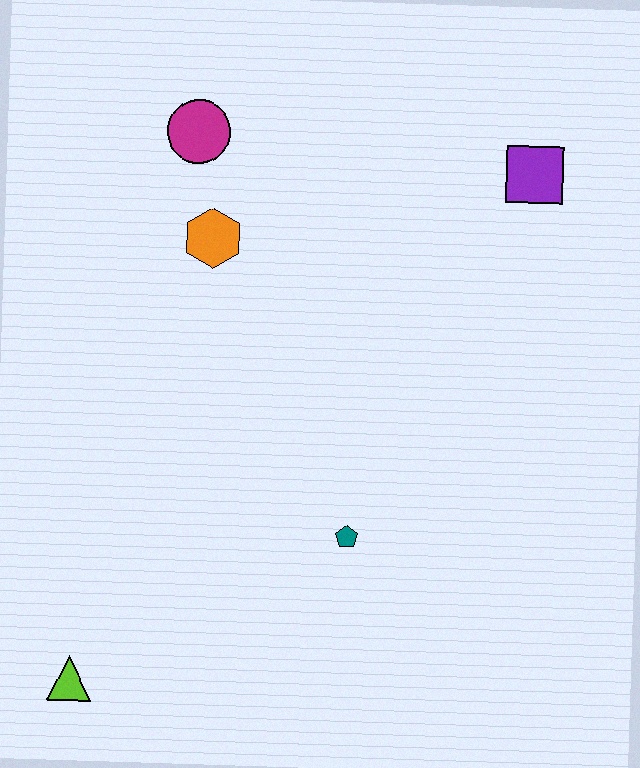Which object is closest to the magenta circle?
The orange hexagon is closest to the magenta circle.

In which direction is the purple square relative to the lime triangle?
The purple square is above the lime triangle.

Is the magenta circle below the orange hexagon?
No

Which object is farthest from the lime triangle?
The purple square is farthest from the lime triangle.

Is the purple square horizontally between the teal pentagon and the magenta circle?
No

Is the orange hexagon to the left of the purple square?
Yes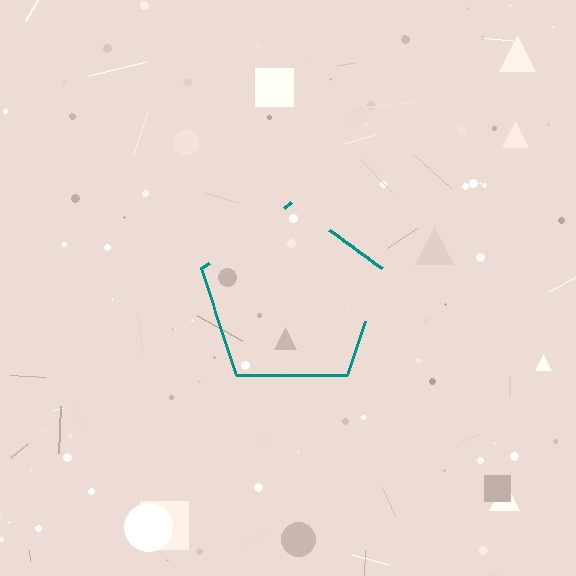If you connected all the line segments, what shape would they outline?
They would outline a pentagon.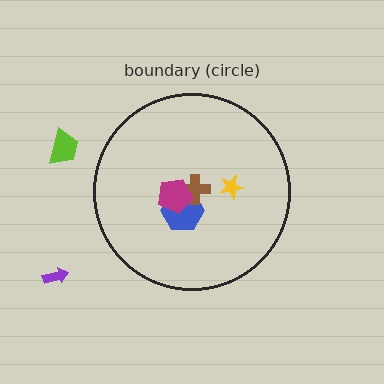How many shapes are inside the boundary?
4 inside, 2 outside.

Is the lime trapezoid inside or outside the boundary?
Outside.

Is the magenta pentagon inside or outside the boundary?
Inside.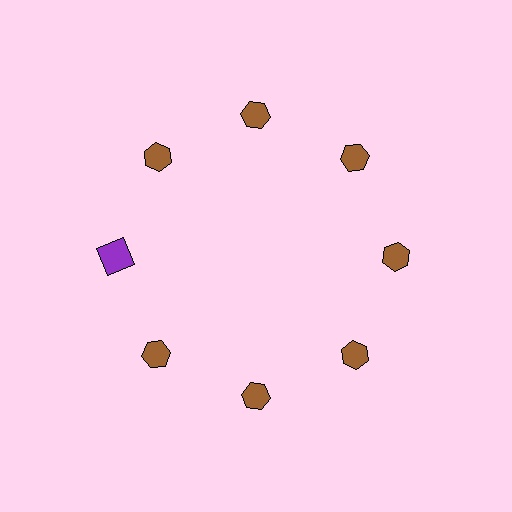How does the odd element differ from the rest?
It differs in both color (purple instead of brown) and shape (square instead of hexagon).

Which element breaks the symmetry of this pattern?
The purple square at roughly the 9 o'clock position breaks the symmetry. All other shapes are brown hexagons.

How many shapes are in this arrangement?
There are 8 shapes arranged in a ring pattern.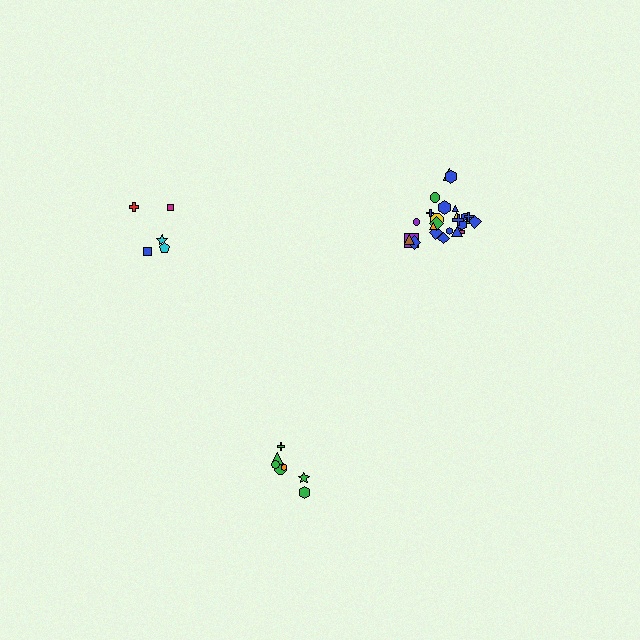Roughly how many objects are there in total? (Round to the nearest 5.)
Roughly 35 objects in total.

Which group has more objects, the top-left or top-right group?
The top-right group.